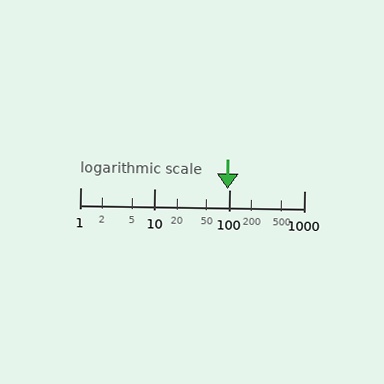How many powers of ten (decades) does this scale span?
The scale spans 3 decades, from 1 to 1000.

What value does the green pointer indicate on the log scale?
The pointer indicates approximately 94.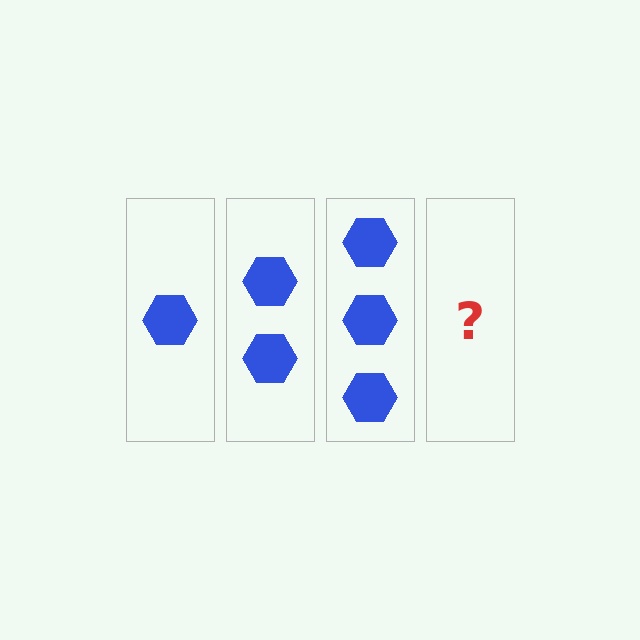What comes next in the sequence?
The next element should be 4 hexagons.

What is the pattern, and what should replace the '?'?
The pattern is that each step adds one more hexagon. The '?' should be 4 hexagons.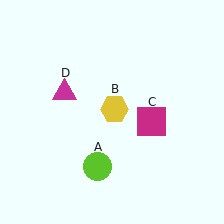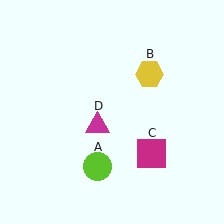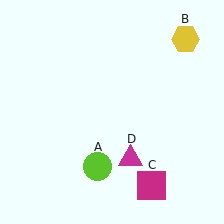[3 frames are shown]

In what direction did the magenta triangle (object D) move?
The magenta triangle (object D) moved down and to the right.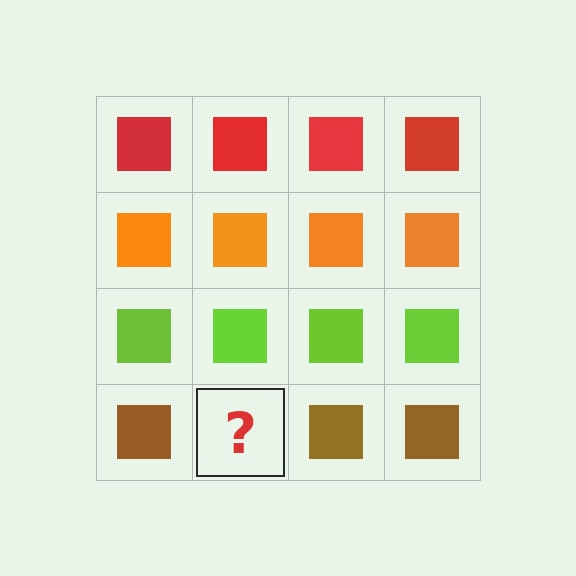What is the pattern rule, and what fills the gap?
The rule is that each row has a consistent color. The gap should be filled with a brown square.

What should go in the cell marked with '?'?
The missing cell should contain a brown square.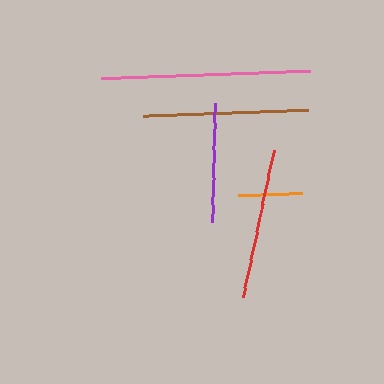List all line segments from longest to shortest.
From longest to shortest: pink, brown, red, purple, orange.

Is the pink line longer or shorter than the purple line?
The pink line is longer than the purple line.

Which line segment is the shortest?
The orange line is the shortest at approximately 65 pixels.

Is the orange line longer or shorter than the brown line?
The brown line is longer than the orange line.